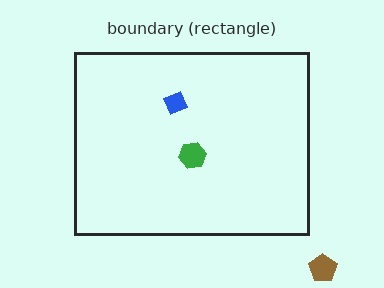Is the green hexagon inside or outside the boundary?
Inside.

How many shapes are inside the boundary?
2 inside, 1 outside.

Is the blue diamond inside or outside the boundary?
Inside.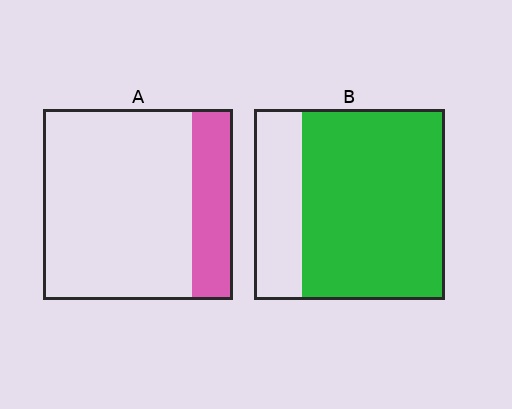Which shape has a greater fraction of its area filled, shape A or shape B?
Shape B.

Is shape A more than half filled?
No.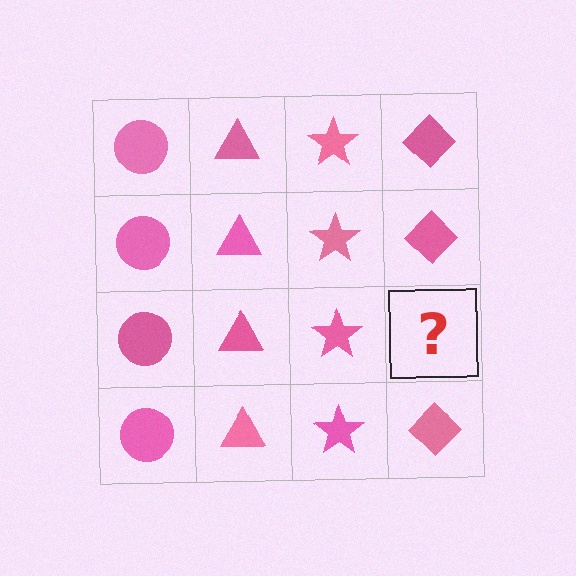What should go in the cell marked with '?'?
The missing cell should contain a pink diamond.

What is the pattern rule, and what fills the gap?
The rule is that each column has a consistent shape. The gap should be filled with a pink diamond.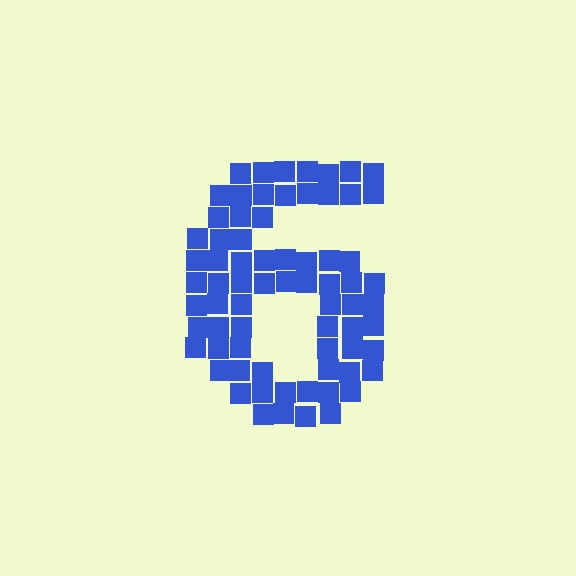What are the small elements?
The small elements are squares.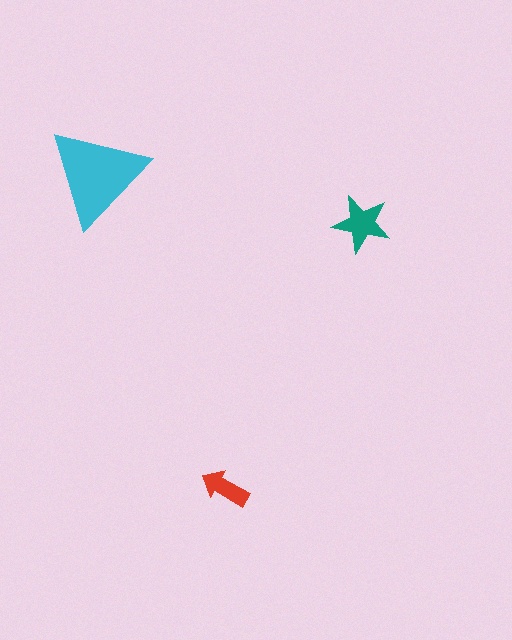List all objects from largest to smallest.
The cyan triangle, the teal star, the red arrow.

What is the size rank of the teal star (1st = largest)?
2nd.